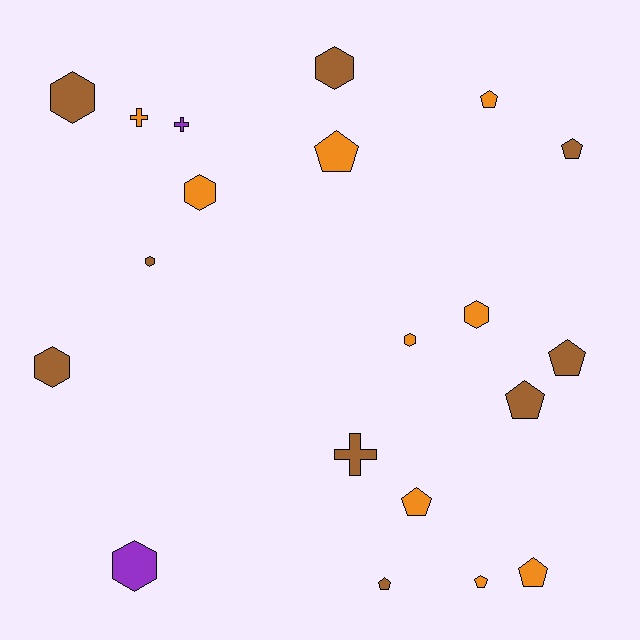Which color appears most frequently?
Orange, with 9 objects.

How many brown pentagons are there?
There are 4 brown pentagons.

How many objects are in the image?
There are 20 objects.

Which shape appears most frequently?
Pentagon, with 9 objects.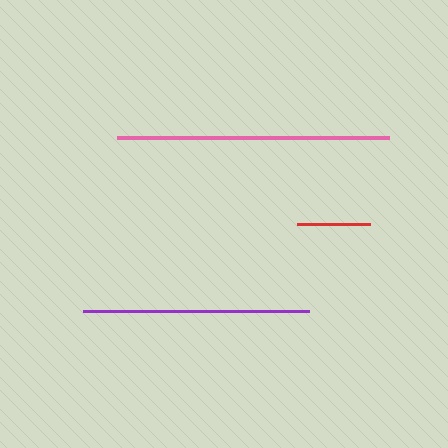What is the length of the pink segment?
The pink segment is approximately 272 pixels long.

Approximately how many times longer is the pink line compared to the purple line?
The pink line is approximately 1.2 times the length of the purple line.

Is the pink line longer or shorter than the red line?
The pink line is longer than the red line.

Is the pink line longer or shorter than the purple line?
The pink line is longer than the purple line.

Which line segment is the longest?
The pink line is the longest at approximately 272 pixels.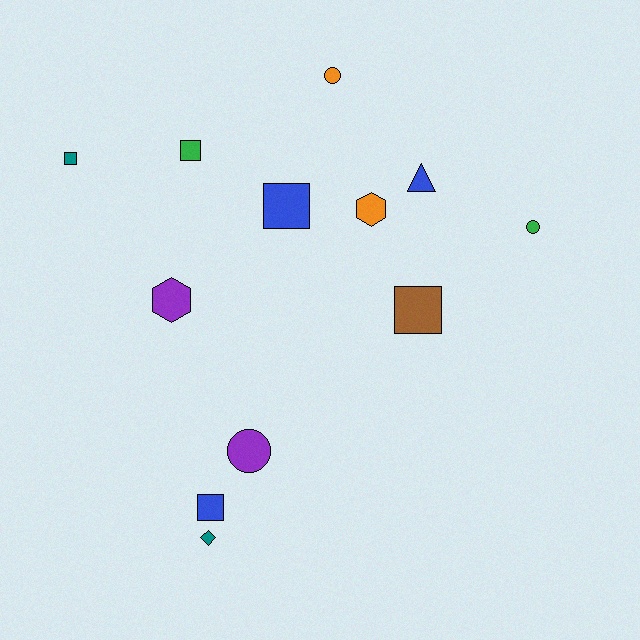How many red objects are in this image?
There are no red objects.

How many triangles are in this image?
There is 1 triangle.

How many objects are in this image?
There are 12 objects.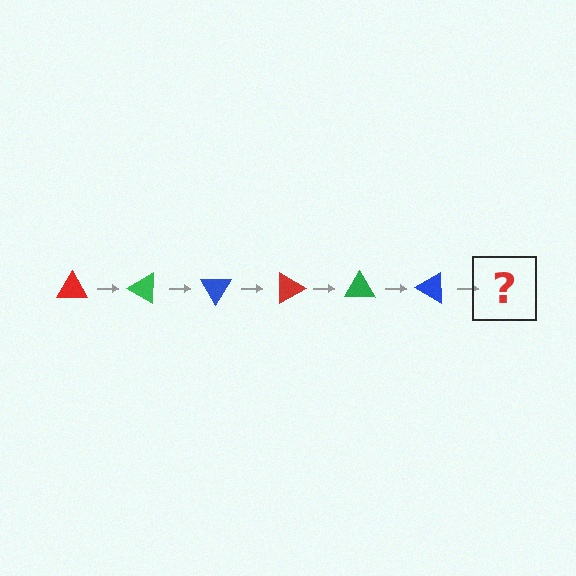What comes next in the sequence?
The next element should be a red triangle, rotated 180 degrees from the start.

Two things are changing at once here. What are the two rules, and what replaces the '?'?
The two rules are that it rotates 30 degrees each step and the color cycles through red, green, and blue. The '?' should be a red triangle, rotated 180 degrees from the start.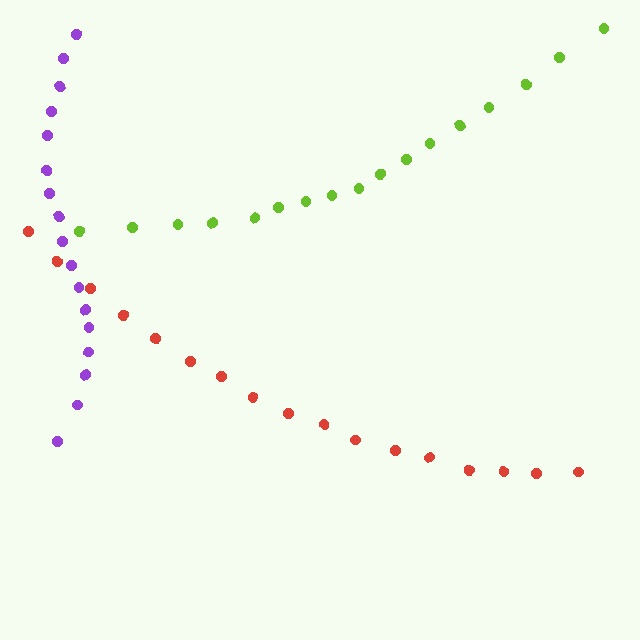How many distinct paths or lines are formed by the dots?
There are 3 distinct paths.